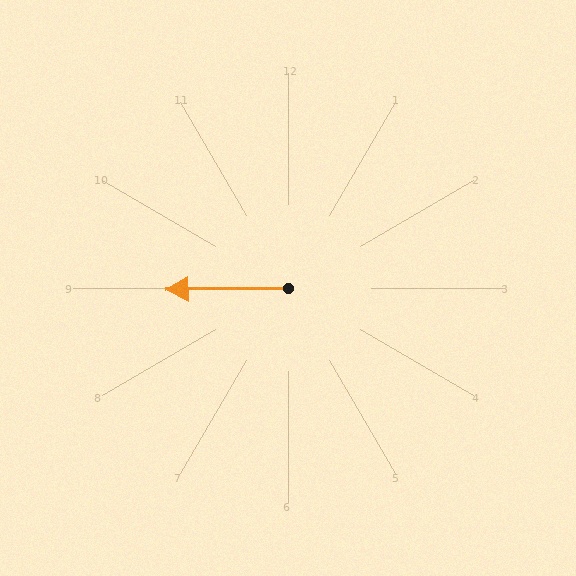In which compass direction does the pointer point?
West.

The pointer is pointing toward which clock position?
Roughly 9 o'clock.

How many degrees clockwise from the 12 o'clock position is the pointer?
Approximately 269 degrees.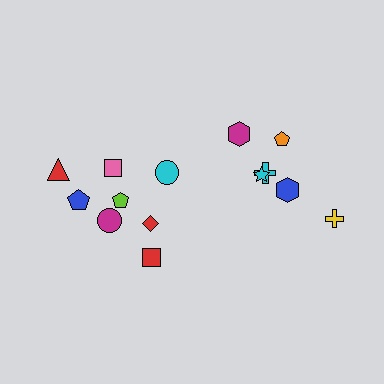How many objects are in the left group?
There are 8 objects.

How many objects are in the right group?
There are 6 objects.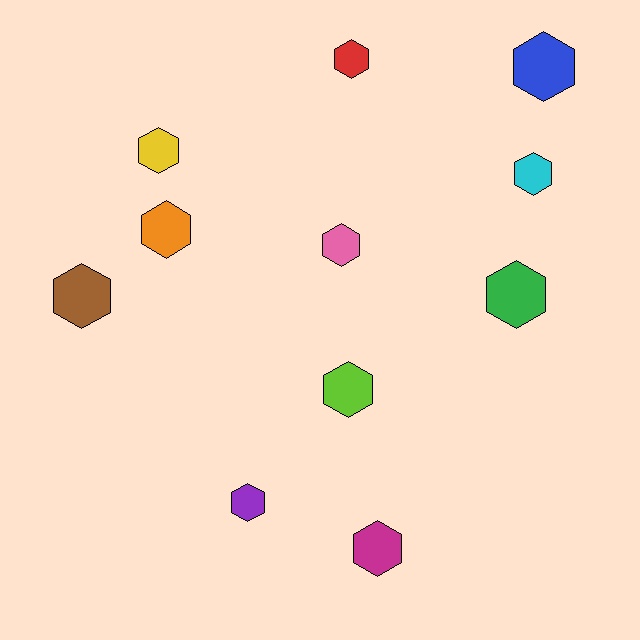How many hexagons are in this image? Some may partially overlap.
There are 11 hexagons.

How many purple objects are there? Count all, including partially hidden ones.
There is 1 purple object.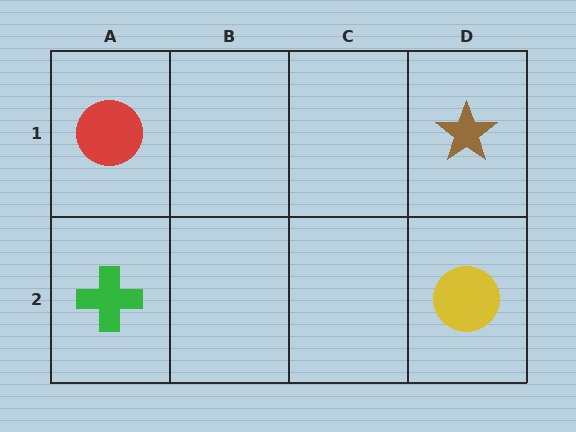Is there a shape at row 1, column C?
No, that cell is empty.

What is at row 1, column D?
A brown star.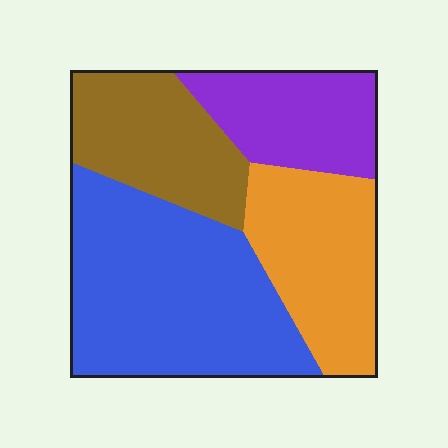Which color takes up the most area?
Blue, at roughly 40%.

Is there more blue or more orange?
Blue.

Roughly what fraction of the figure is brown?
Brown takes up about one fifth (1/5) of the figure.